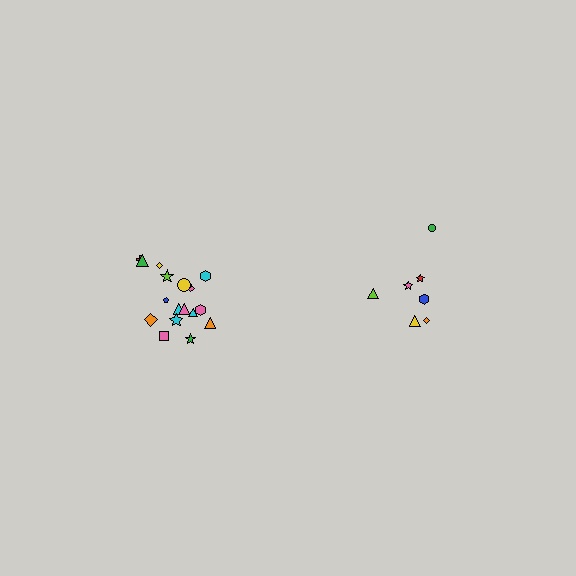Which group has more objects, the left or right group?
The left group.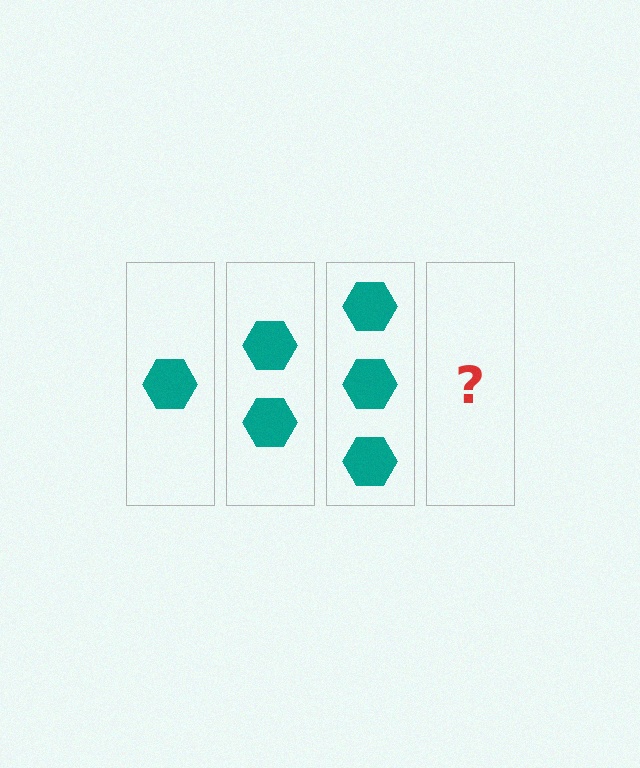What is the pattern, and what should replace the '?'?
The pattern is that each step adds one more hexagon. The '?' should be 4 hexagons.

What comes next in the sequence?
The next element should be 4 hexagons.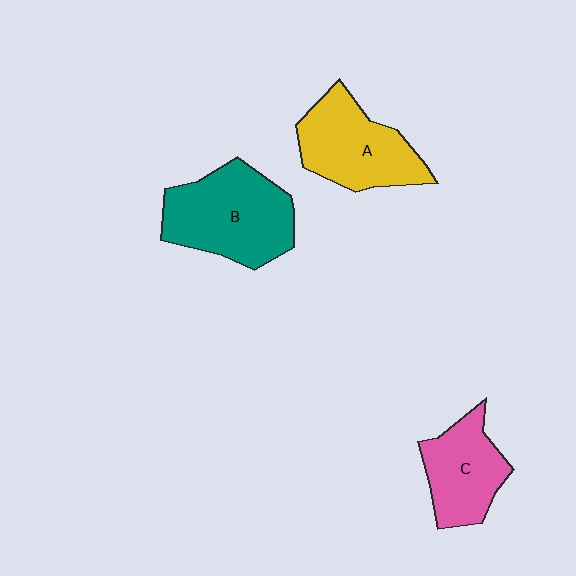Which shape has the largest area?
Shape B (teal).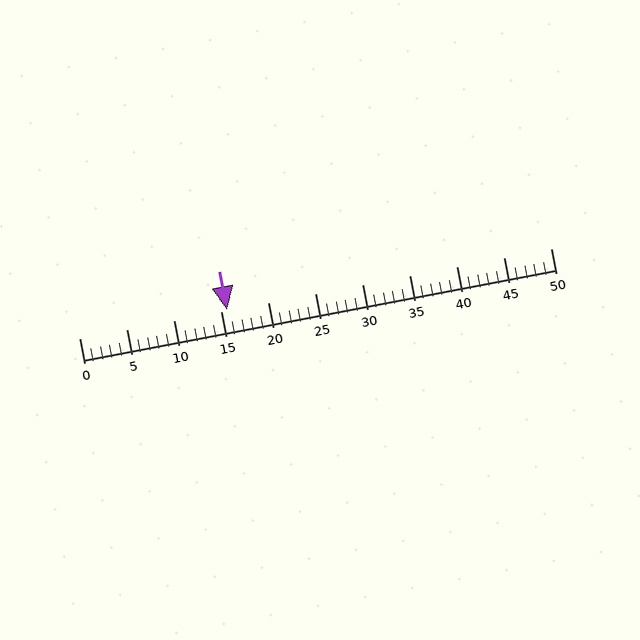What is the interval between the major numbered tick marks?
The major tick marks are spaced 5 units apart.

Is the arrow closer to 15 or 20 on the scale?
The arrow is closer to 15.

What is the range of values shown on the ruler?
The ruler shows values from 0 to 50.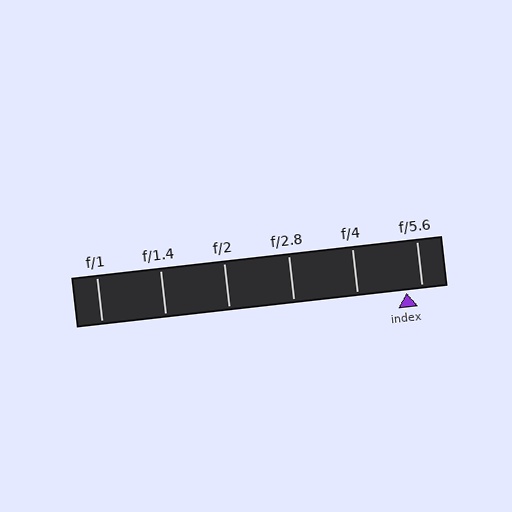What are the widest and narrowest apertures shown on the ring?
The widest aperture shown is f/1 and the narrowest is f/5.6.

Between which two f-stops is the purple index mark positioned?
The index mark is between f/4 and f/5.6.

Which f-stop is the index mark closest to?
The index mark is closest to f/5.6.